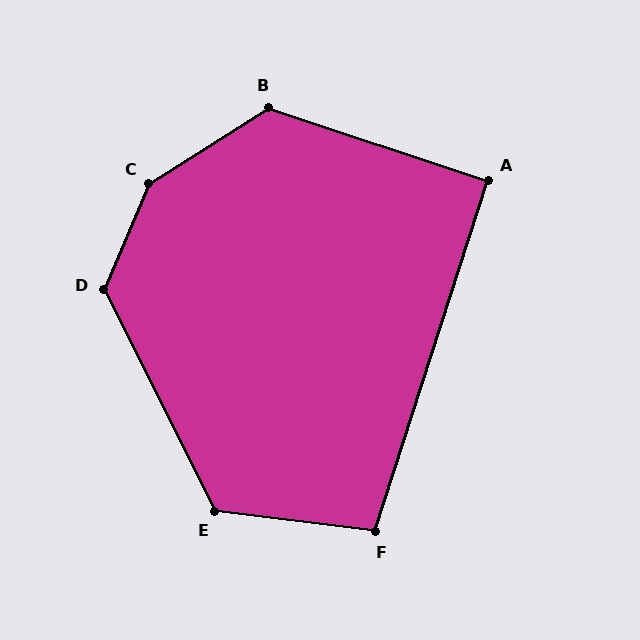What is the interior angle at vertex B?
Approximately 129 degrees (obtuse).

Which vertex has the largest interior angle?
C, at approximately 146 degrees.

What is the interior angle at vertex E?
Approximately 124 degrees (obtuse).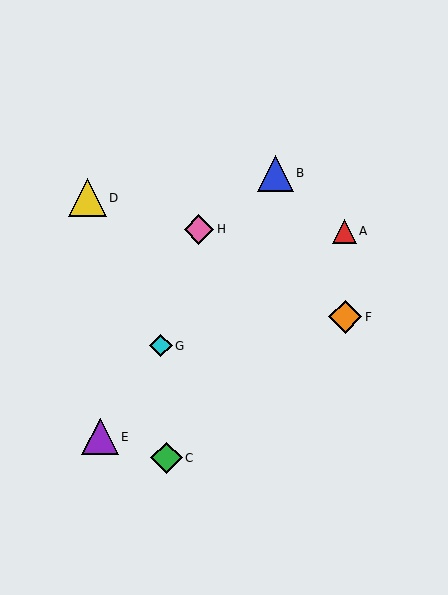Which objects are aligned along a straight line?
Objects B, E, G are aligned along a straight line.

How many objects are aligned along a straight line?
3 objects (B, E, G) are aligned along a straight line.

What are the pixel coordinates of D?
Object D is at (87, 198).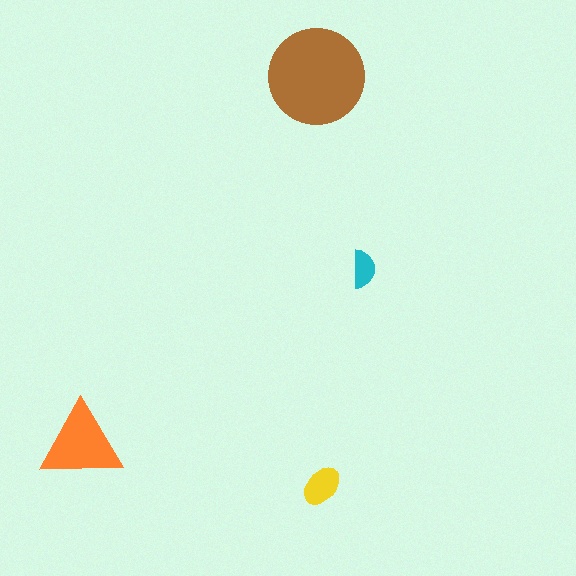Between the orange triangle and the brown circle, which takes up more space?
The brown circle.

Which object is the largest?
The brown circle.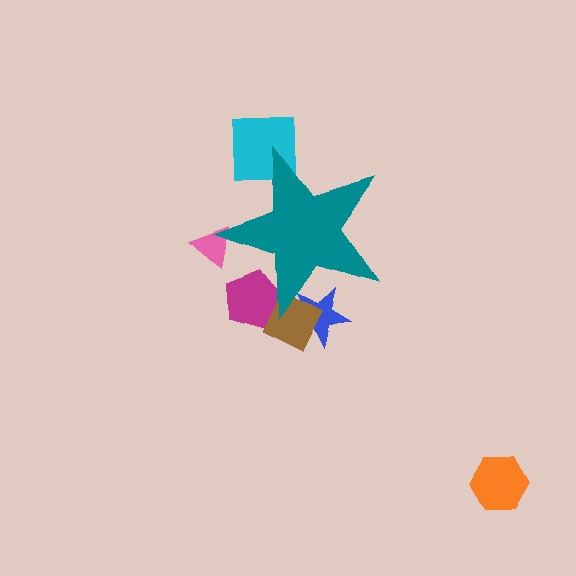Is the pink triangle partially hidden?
Yes, the pink triangle is partially hidden behind the teal star.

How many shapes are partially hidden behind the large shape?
5 shapes are partially hidden.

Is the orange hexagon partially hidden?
No, the orange hexagon is fully visible.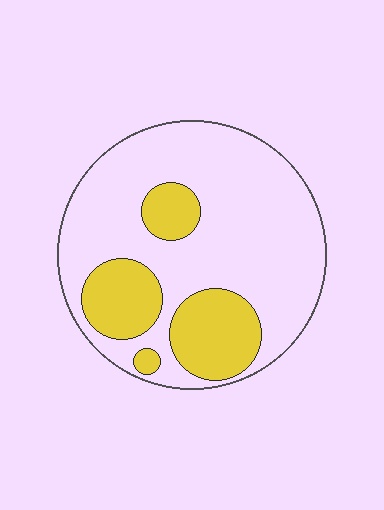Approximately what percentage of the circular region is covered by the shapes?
Approximately 25%.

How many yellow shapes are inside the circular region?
4.